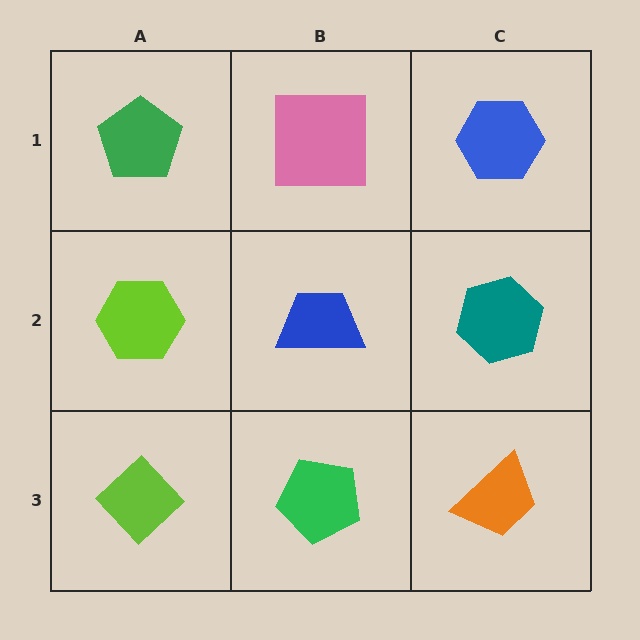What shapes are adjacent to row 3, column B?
A blue trapezoid (row 2, column B), a lime diamond (row 3, column A), an orange trapezoid (row 3, column C).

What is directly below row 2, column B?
A green pentagon.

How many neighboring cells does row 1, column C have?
2.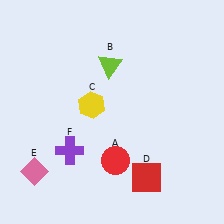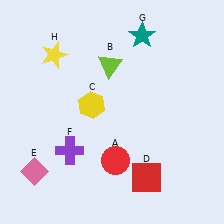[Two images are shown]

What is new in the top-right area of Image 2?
A teal star (G) was added in the top-right area of Image 2.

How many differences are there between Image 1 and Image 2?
There are 2 differences between the two images.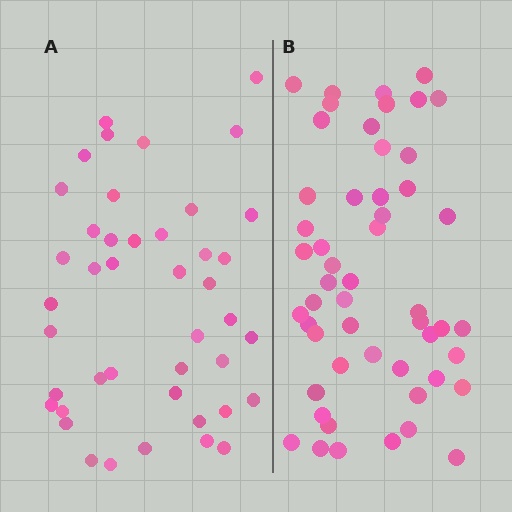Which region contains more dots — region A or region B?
Region B (the right region) has more dots.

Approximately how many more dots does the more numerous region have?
Region B has roughly 8 or so more dots than region A.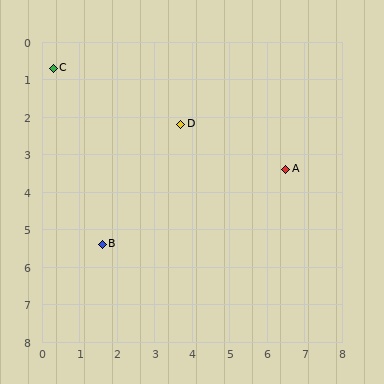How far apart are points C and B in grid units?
Points C and B are about 4.9 grid units apart.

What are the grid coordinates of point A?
Point A is at approximately (6.5, 3.4).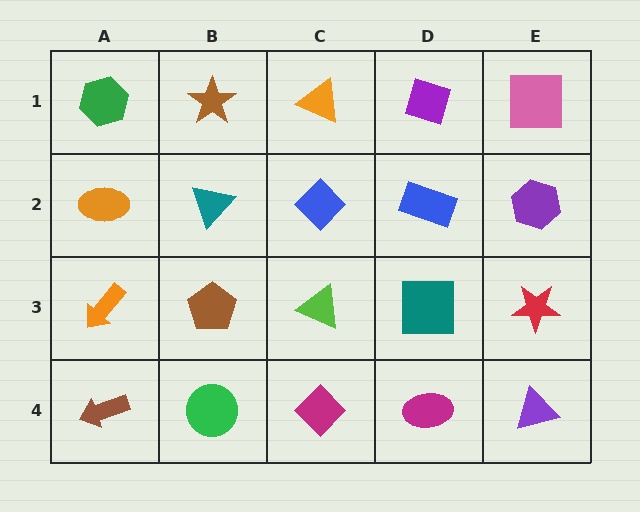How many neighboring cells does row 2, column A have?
3.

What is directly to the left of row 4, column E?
A magenta ellipse.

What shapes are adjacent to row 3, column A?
An orange ellipse (row 2, column A), a brown arrow (row 4, column A), a brown pentagon (row 3, column B).